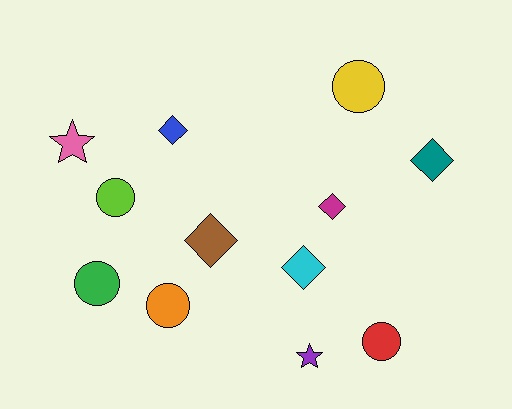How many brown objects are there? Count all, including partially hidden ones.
There is 1 brown object.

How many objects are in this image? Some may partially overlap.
There are 12 objects.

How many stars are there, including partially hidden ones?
There are 2 stars.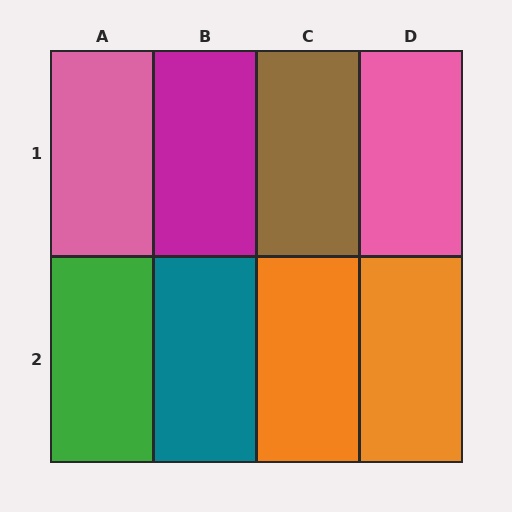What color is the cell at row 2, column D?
Orange.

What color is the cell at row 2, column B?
Teal.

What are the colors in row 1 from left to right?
Pink, magenta, brown, pink.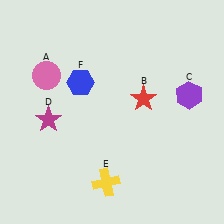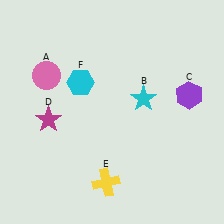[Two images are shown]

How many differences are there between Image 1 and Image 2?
There are 2 differences between the two images.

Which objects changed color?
B changed from red to cyan. F changed from blue to cyan.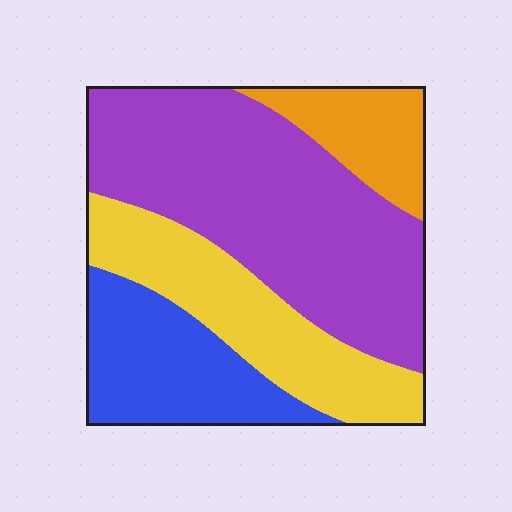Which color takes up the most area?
Purple, at roughly 45%.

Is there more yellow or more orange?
Yellow.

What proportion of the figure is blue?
Blue covers roughly 20% of the figure.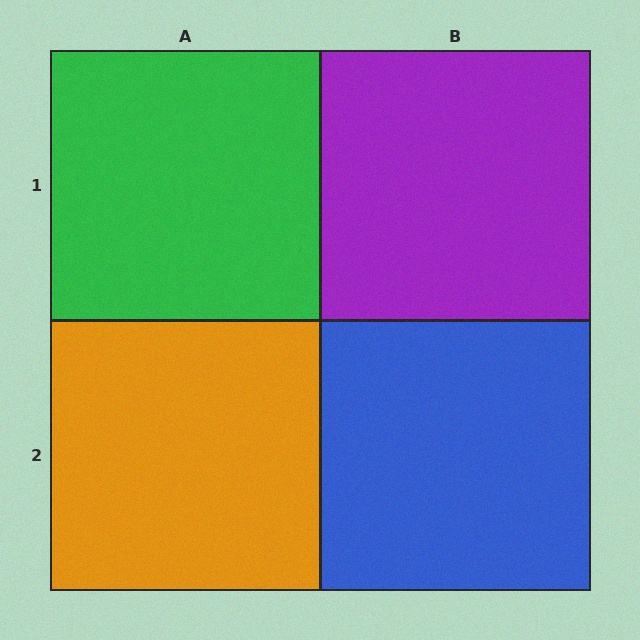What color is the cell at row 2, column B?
Blue.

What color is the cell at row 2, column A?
Orange.